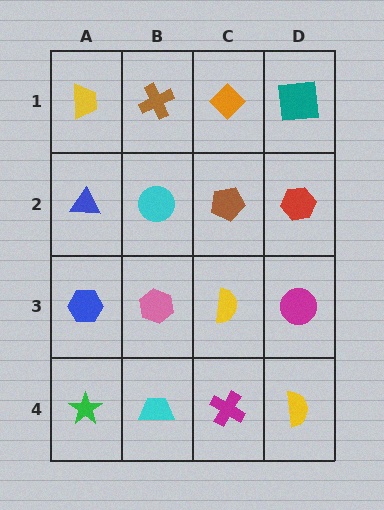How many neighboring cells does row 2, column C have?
4.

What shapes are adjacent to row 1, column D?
A red hexagon (row 2, column D), an orange diamond (row 1, column C).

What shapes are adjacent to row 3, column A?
A blue triangle (row 2, column A), a green star (row 4, column A), a pink hexagon (row 3, column B).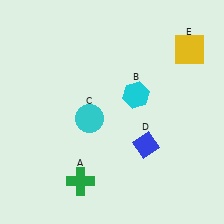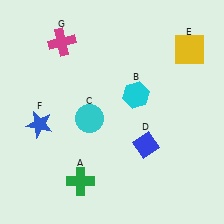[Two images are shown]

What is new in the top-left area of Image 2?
A magenta cross (G) was added in the top-left area of Image 2.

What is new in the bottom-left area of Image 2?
A blue star (F) was added in the bottom-left area of Image 2.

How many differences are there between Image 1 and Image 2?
There are 2 differences between the two images.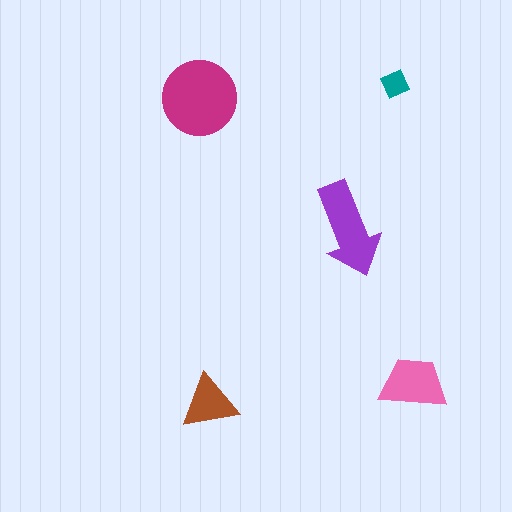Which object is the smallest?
The teal diamond.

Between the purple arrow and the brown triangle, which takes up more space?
The purple arrow.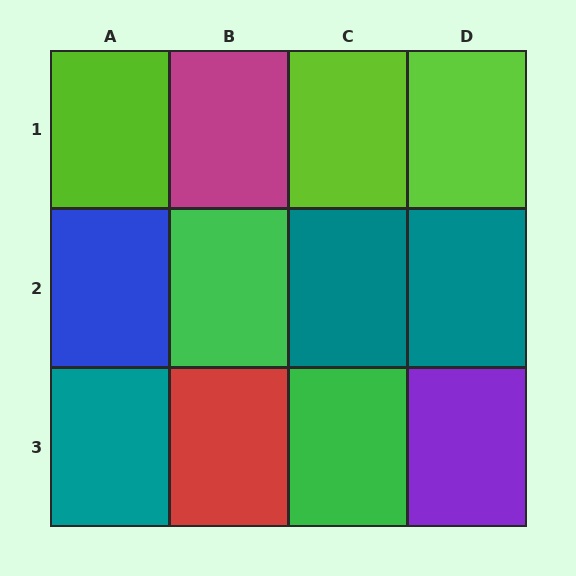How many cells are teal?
3 cells are teal.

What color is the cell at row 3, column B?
Red.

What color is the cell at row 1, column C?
Lime.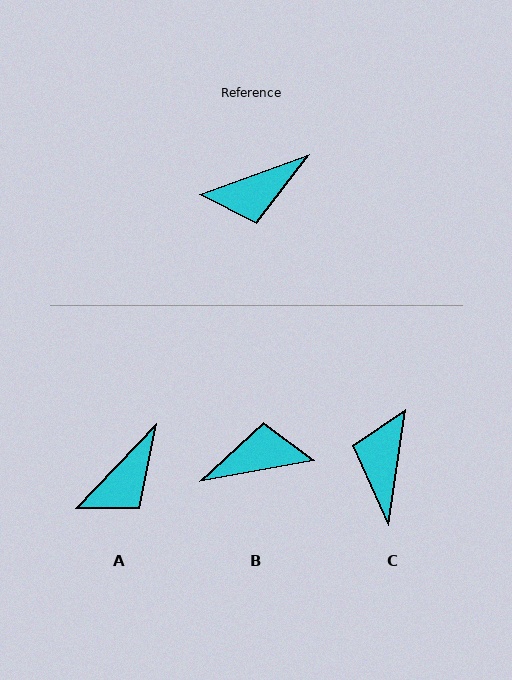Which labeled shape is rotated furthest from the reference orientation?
B, about 170 degrees away.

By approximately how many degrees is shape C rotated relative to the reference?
Approximately 118 degrees clockwise.